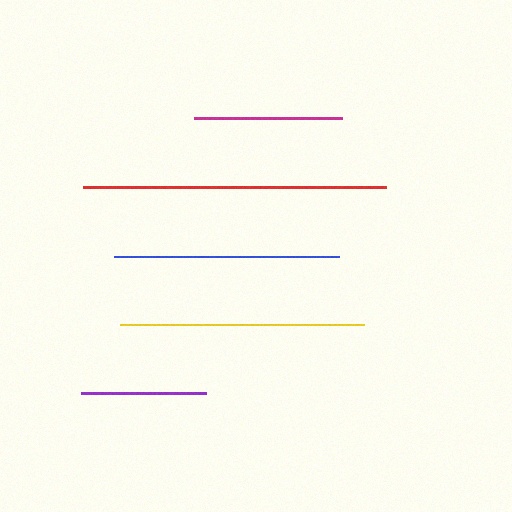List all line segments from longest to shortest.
From longest to shortest: red, yellow, blue, magenta, purple.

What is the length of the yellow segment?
The yellow segment is approximately 244 pixels long.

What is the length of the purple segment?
The purple segment is approximately 125 pixels long.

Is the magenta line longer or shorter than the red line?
The red line is longer than the magenta line.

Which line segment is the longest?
The red line is the longest at approximately 303 pixels.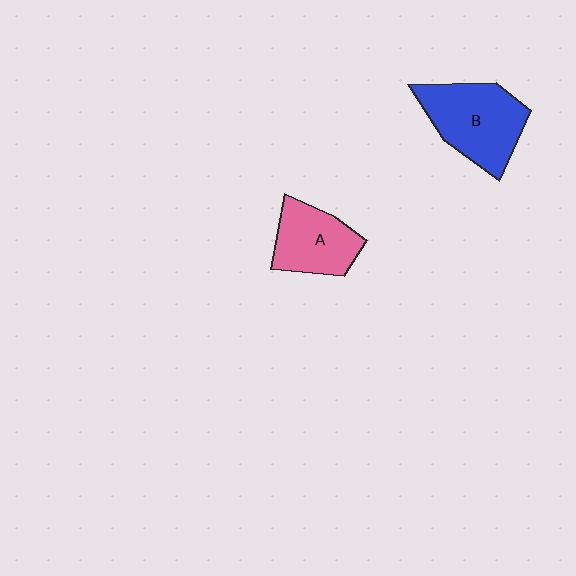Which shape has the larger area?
Shape B (blue).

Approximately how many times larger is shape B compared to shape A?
Approximately 1.4 times.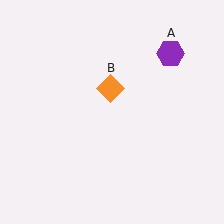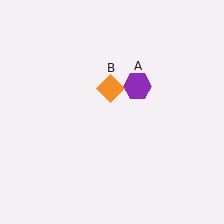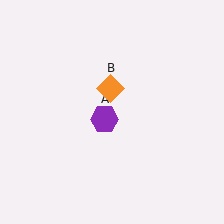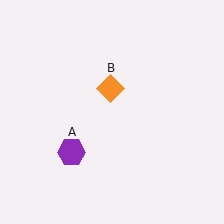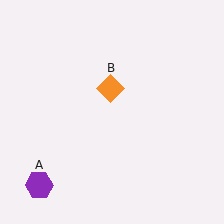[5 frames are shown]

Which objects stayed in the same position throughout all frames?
Orange diamond (object B) remained stationary.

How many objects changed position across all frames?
1 object changed position: purple hexagon (object A).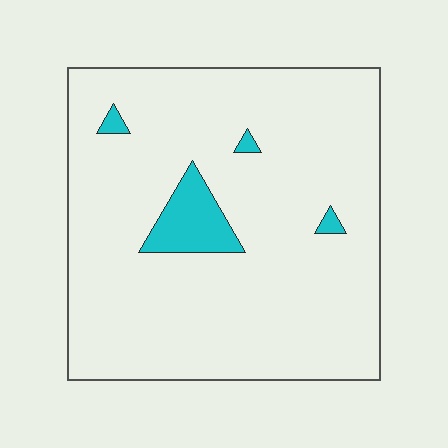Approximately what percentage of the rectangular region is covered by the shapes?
Approximately 5%.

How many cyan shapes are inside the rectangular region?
4.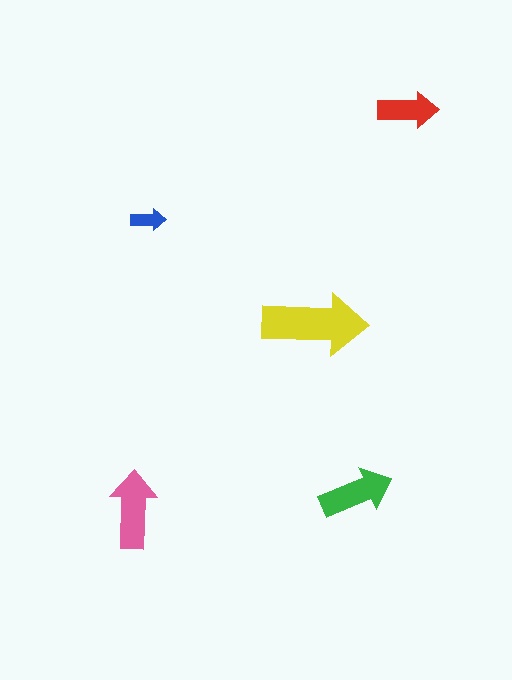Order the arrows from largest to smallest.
the yellow one, the pink one, the green one, the red one, the blue one.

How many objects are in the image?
There are 5 objects in the image.